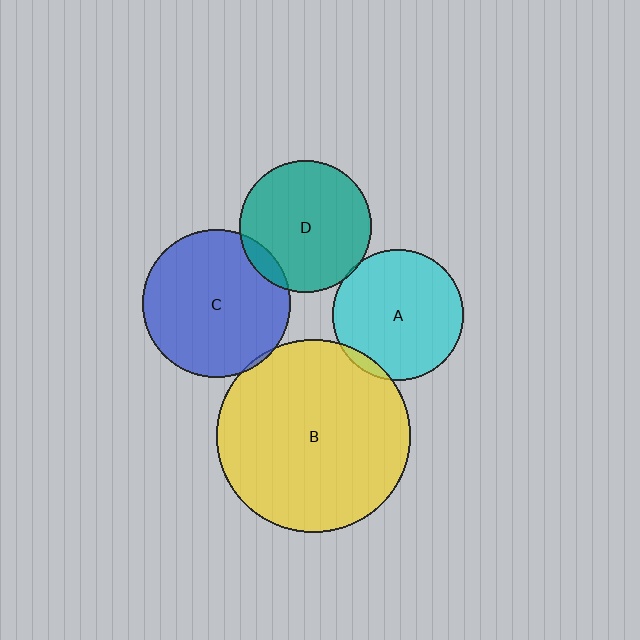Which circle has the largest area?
Circle B (yellow).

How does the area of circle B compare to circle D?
Approximately 2.2 times.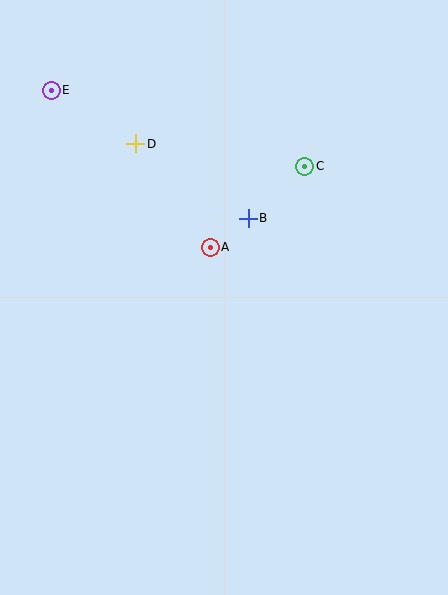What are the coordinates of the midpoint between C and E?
The midpoint between C and E is at (178, 128).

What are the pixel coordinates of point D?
Point D is at (136, 144).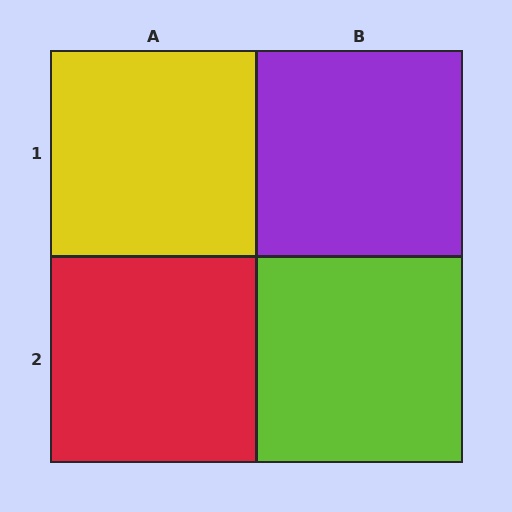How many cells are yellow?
1 cell is yellow.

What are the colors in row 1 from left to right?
Yellow, purple.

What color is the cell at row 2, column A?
Red.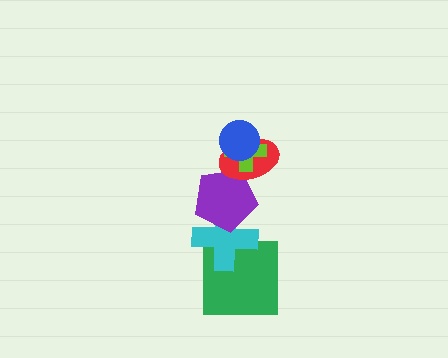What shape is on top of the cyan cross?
The purple pentagon is on top of the cyan cross.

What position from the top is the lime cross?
The lime cross is 2nd from the top.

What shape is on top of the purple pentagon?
The red ellipse is on top of the purple pentagon.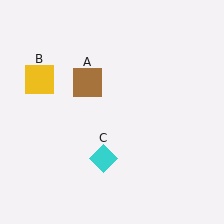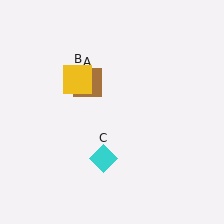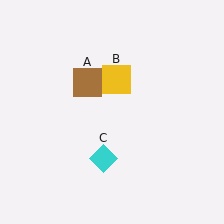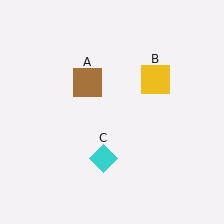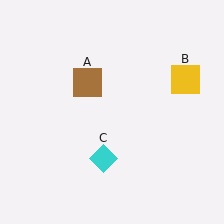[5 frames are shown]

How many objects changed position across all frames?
1 object changed position: yellow square (object B).